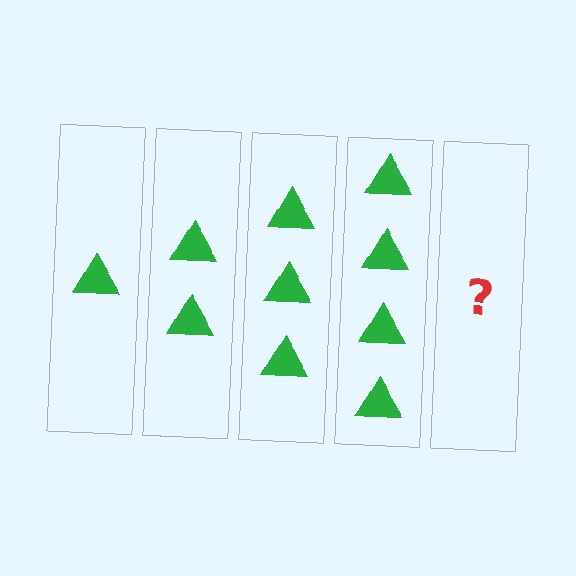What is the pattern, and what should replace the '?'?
The pattern is that each step adds one more triangle. The '?' should be 5 triangles.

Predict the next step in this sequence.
The next step is 5 triangles.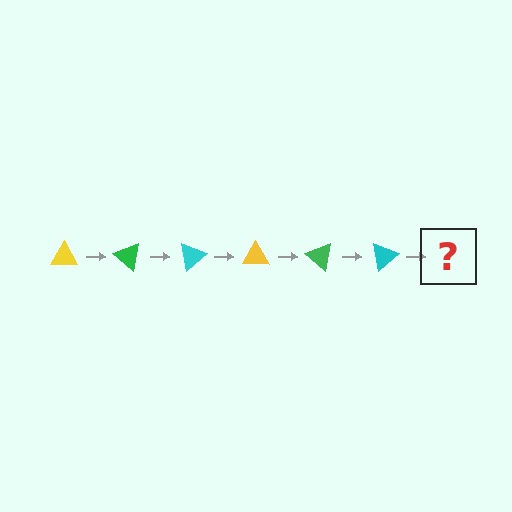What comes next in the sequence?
The next element should be a yellow triangle, rotated 240 degrees from the start.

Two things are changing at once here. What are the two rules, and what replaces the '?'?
The two rules are that it rotates 40 degrees each step and the color cycles through yellow, green, and cyan. The '?' should be a yellow triangle, rotated 240 degrees from the start.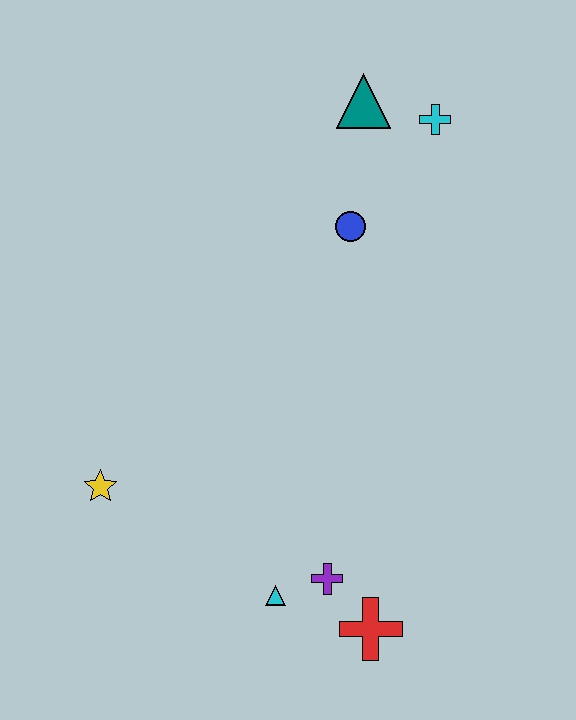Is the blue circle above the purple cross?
Yes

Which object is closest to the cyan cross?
The teal triangle is closest to the cyan cross.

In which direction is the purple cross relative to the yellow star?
The purple cross is to the right of the yellow star.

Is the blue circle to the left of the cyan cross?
Yes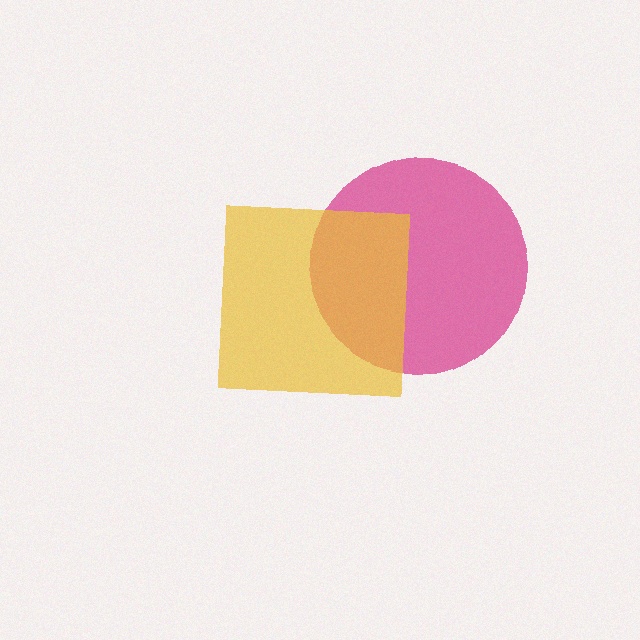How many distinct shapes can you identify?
There are 2 distinct shapes: a magenta circle, a yellow square.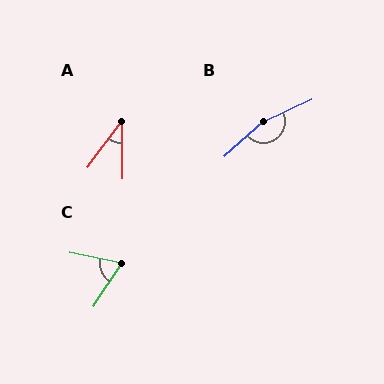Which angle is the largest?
B, at approximately 163 degrees.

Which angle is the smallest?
A, at approximately 38 degrees.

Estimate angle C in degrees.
Approximately 69 degrees.